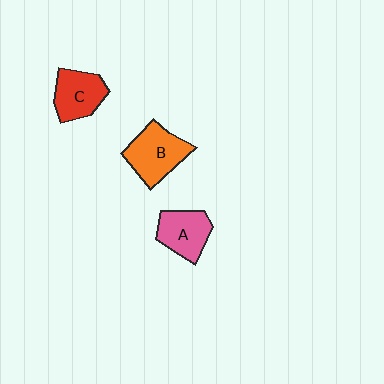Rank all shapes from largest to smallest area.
From largest to smallest: B (orange), A (pink), C (red).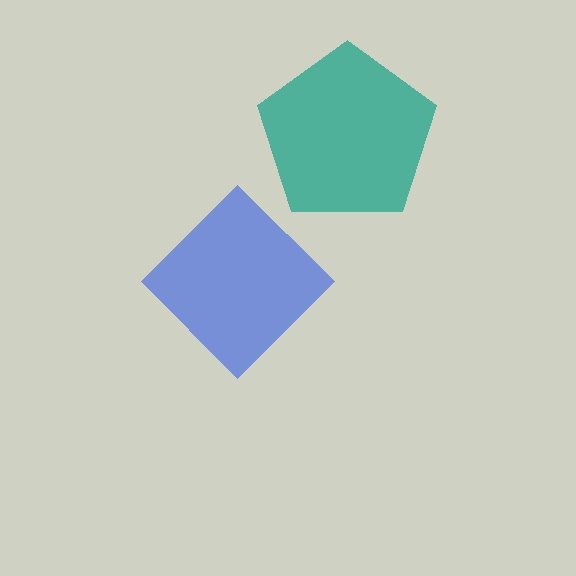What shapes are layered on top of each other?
The layered shapes are: a teal pentagon, a blue diamond.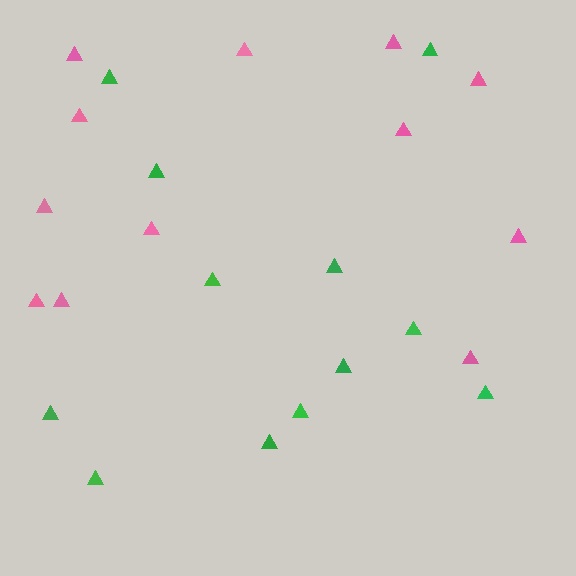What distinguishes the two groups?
There are 2 groups: one group of green triangles (12) and one group of pink triangles (12).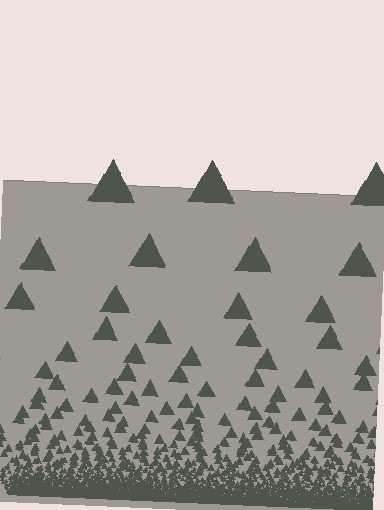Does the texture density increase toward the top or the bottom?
Density increases toward the bottom.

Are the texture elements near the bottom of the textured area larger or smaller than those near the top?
Smaller. The gradient is inverted — elements near the bottom are smaller and denser.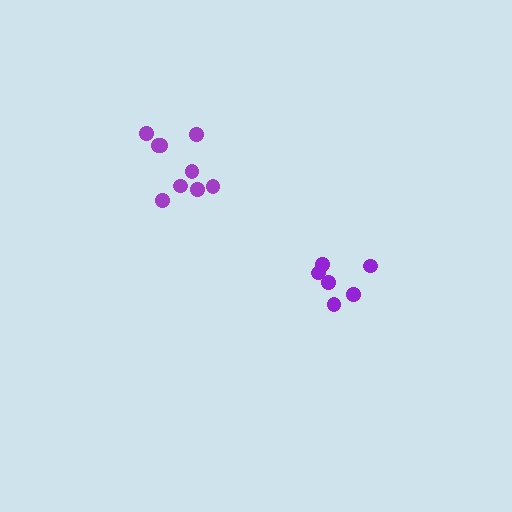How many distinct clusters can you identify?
There are 2 distinct clusters.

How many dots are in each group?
Group 1: 6 dots, Group 2: 9 dots (15 total).